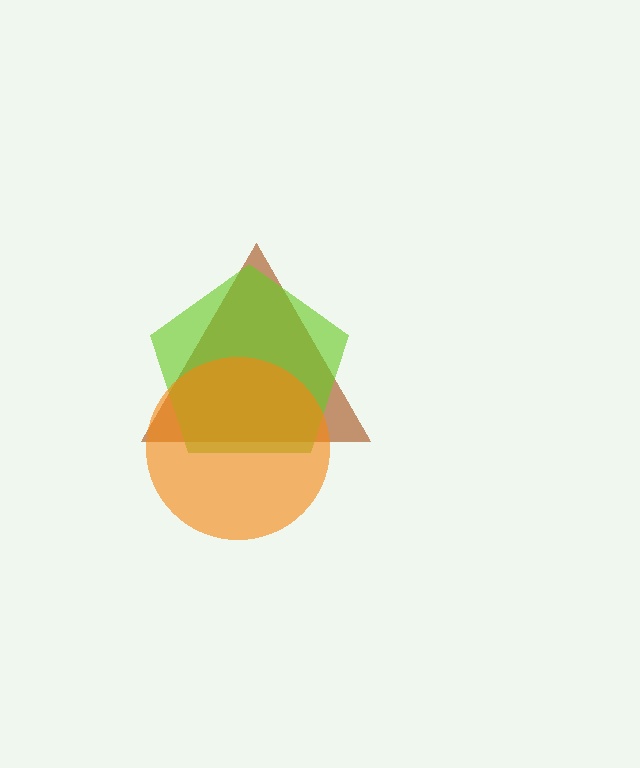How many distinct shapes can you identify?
There are 3 distinct shapes: a brown triangle, a lime pentagon, an orange circle.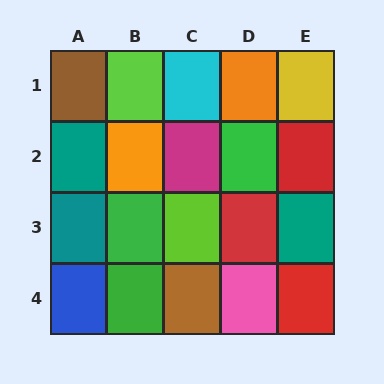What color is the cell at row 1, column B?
Lime.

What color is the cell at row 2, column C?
Magenta.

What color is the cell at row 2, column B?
Orange.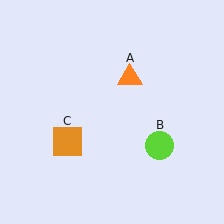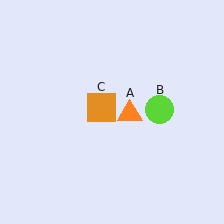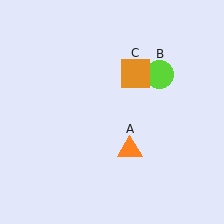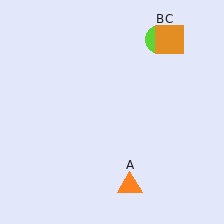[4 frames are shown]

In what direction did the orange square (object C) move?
The orange square (object C) moved up and to the right.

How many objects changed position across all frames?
3 objects changed position: orange triangle (object A), lime circle (object B), orange square (object C).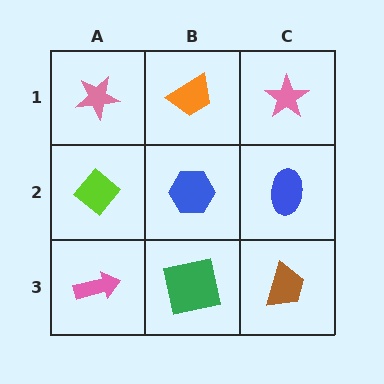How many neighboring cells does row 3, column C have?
2.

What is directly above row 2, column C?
A pink star.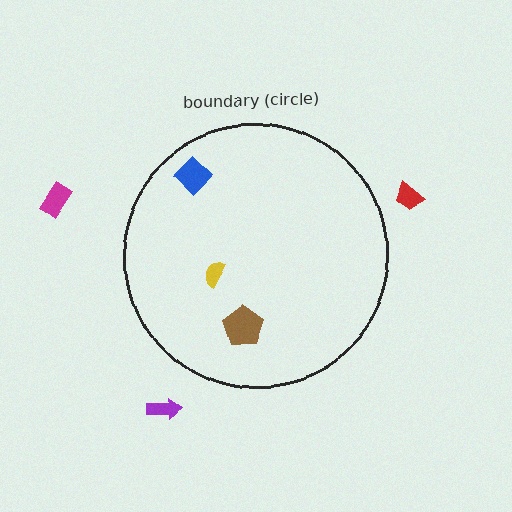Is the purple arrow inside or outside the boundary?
Outside.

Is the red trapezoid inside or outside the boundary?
Outside.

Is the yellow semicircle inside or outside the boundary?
Inside.